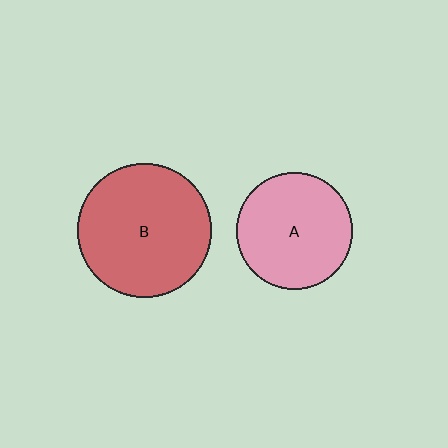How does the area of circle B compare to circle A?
Approximately 1.3 times.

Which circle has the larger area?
Circle B (red).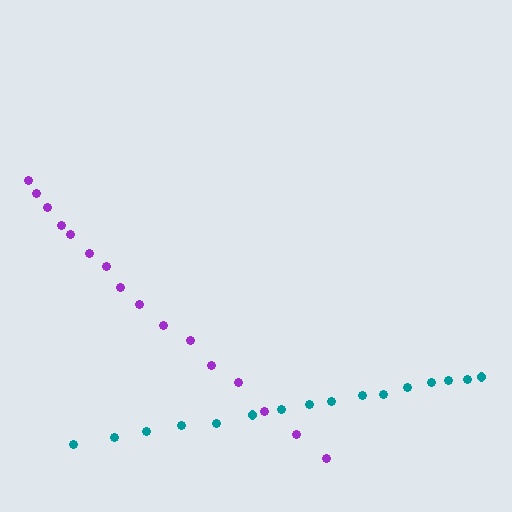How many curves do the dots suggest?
There are 2 distinct paths.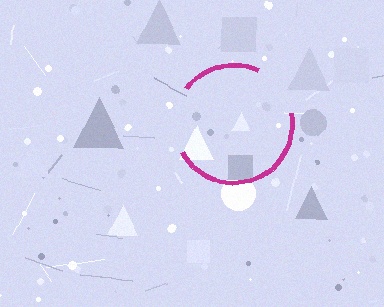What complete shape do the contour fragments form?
The contour fragments form a circle.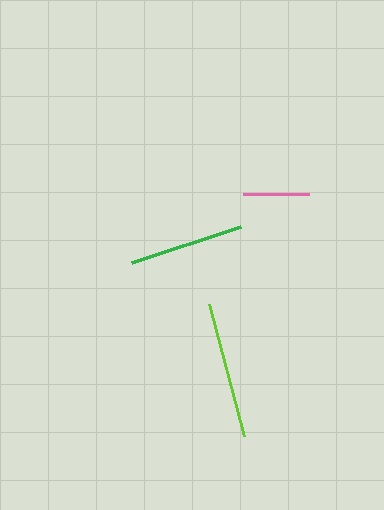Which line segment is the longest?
The lime line is the longest at approximately 137 pixels.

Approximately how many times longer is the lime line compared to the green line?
The lime line is approximately 1.2 times the length of the green line.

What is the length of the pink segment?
The pink segment is approximately 66 pixels long.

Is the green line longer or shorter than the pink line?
The green line is longer than the pink line.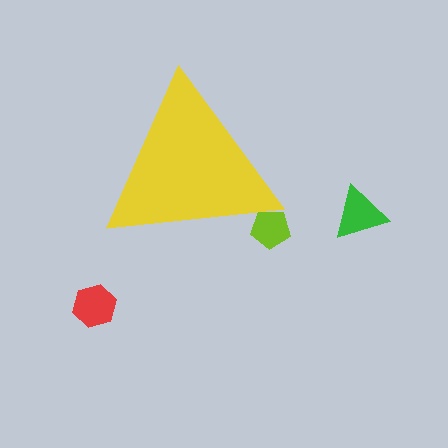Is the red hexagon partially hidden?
No, the red hexagon is fully visible.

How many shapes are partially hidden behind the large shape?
1 shape is partially hidden.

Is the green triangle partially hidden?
No, the green triangle is fully visible.